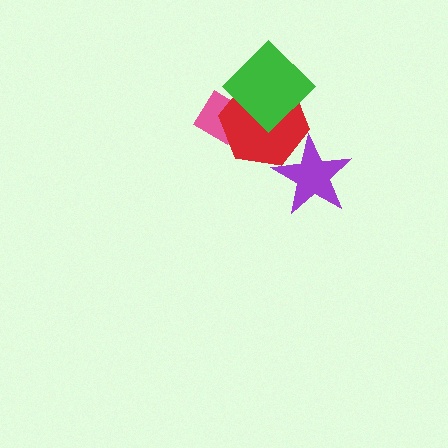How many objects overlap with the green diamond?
2 objects overlap with the green diamond.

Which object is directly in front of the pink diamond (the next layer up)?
The red hexagon is directly in front of the pink diamond.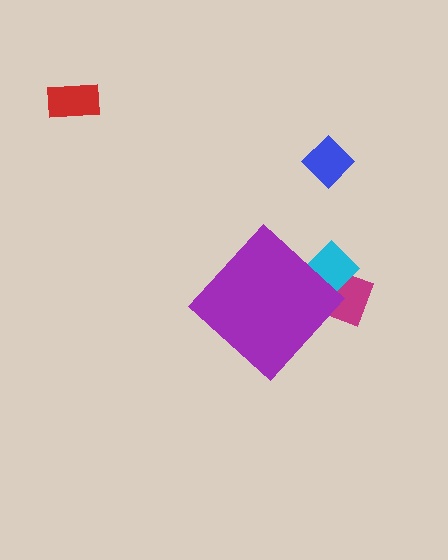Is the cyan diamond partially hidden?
Yes, the cyan diamond is partially hidden behind the purple diamond.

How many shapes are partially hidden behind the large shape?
2 shapes are partially hidden.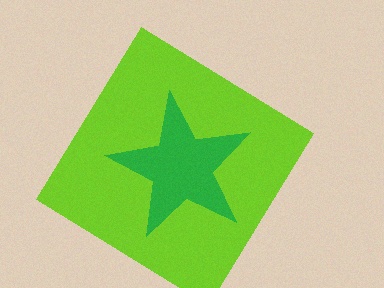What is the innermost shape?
The green star.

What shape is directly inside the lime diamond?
The green star.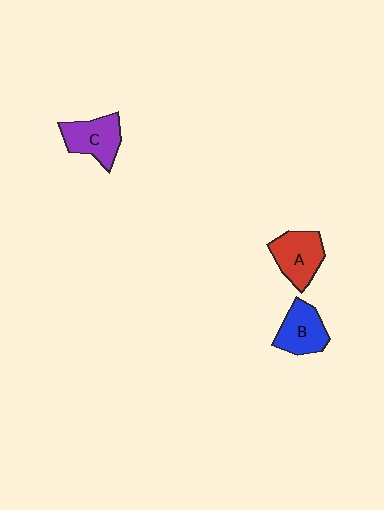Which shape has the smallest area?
Shape B (blue).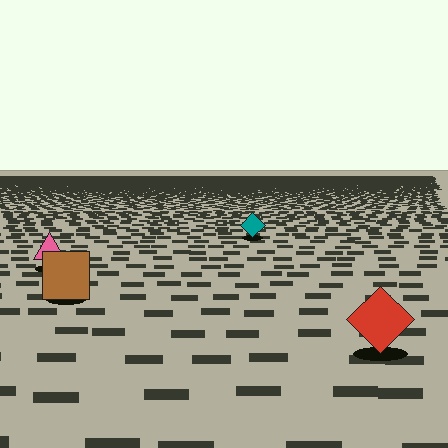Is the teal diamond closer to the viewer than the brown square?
No. The brown square is closer — you can tell from the texture gradient: the ground texture is coarser near it.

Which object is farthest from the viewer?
The teal diamond is farthest from the viewer. It appears smaller and the ground texture around it is denser.